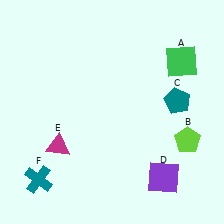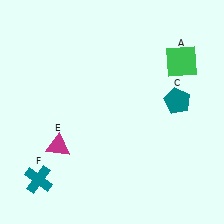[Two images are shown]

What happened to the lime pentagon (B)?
The lime pentagon (B) was removed in Image 2. It was in the bottom-right area of Image 1.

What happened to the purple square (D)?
The purple square (D) was removed in Image 2. It was in the bottom-right area of Image 1.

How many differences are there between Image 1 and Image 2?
There are 2 differences between the two images.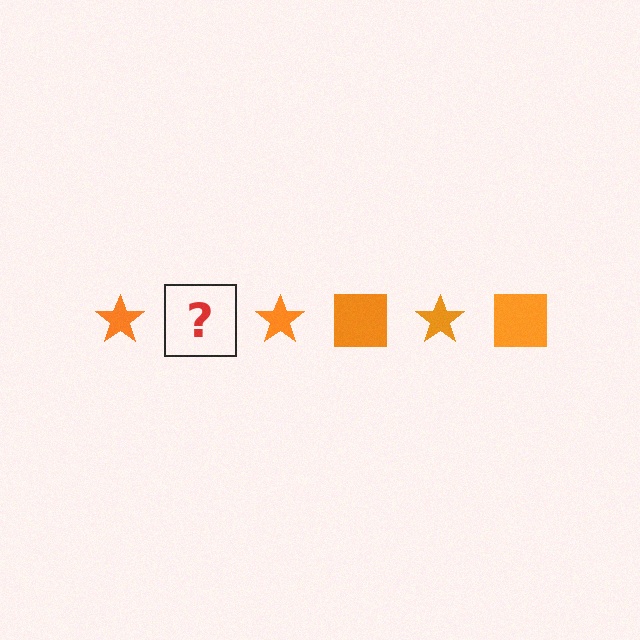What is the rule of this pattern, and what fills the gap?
The rule is that the pattern cycles through star, square shapes in orange. The gap should be filled with an orange square.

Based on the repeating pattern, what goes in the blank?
The blank should be an orange square.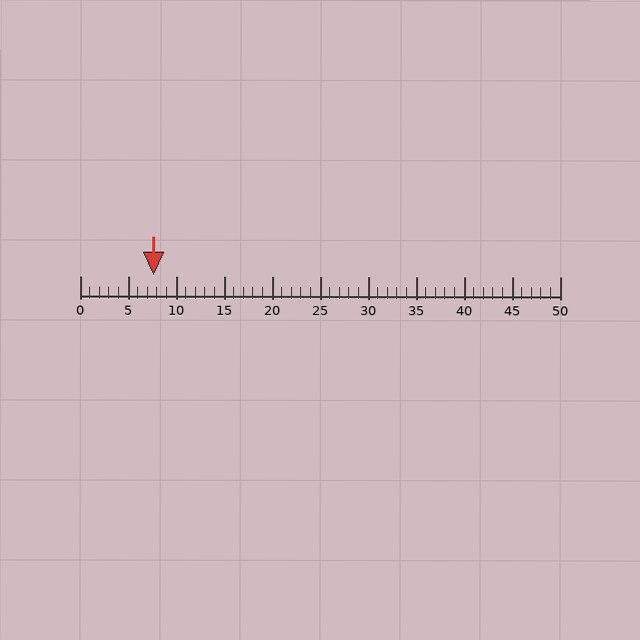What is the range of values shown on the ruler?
The ruler shows values from 0 to 50.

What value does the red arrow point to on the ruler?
The red arrow points to approximately 8.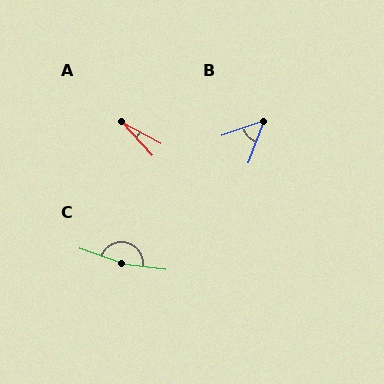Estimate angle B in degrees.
Approximately 49 degrees.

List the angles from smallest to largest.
A (19°), B (49°), C (167°).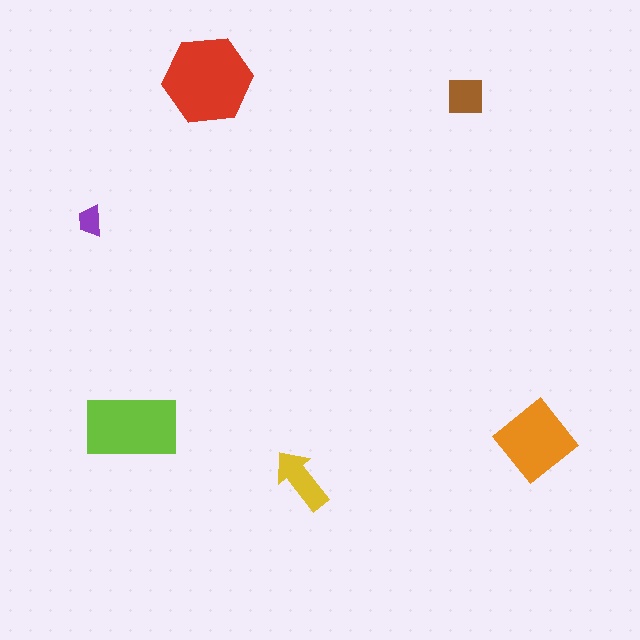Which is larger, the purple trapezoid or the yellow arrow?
The yellow arrow.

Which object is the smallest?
The purple trapezoid.